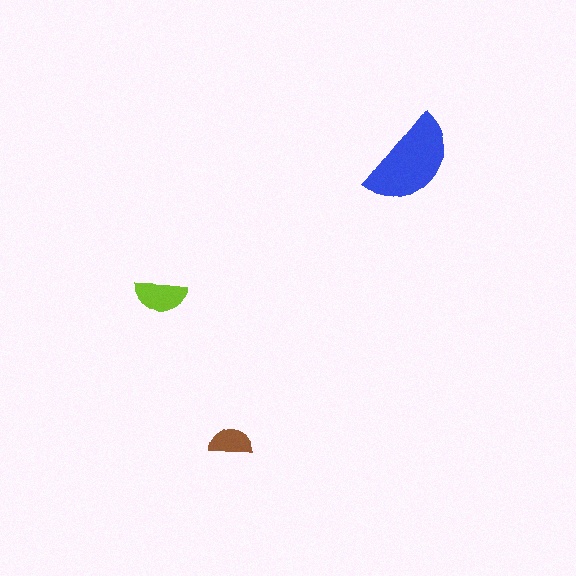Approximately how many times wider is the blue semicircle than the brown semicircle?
About 2.5 times wider.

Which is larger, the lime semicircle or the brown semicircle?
The lime one.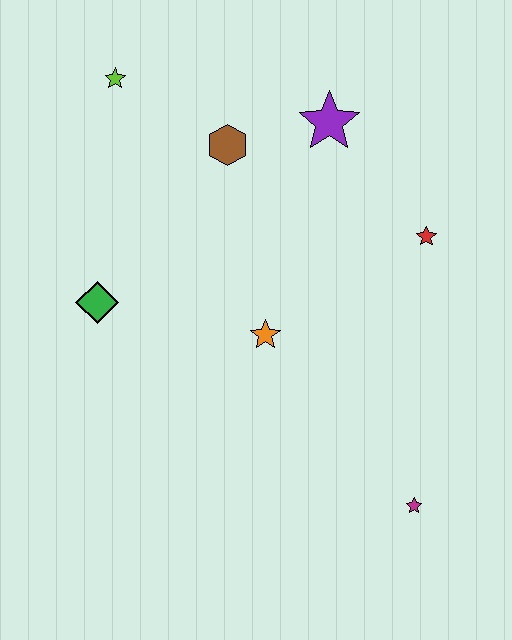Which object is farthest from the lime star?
The magenta star is farthest from the lime star.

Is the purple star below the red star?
No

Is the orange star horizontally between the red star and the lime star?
Yes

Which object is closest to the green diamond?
The orange star is closest to the green diamond.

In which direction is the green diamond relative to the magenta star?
The green diamond is to the left of the magenta star.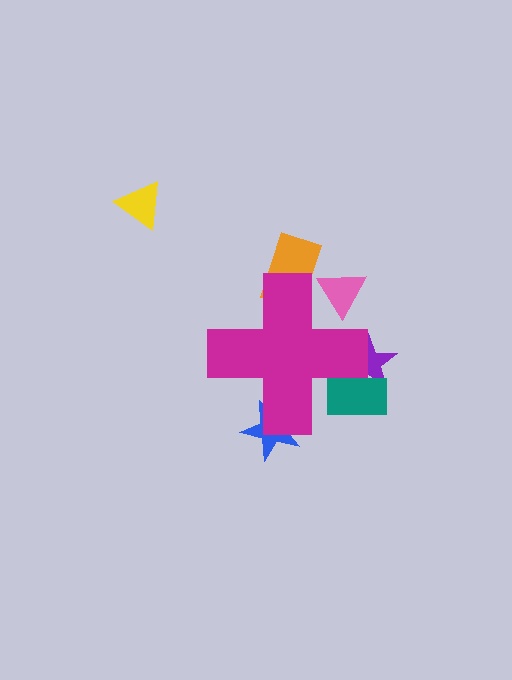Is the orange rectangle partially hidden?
Yes, the orange rectangle is partially hidden behind the magenta cross.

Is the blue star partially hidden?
Yes, the blue star is partially hidden behind the magenta cross.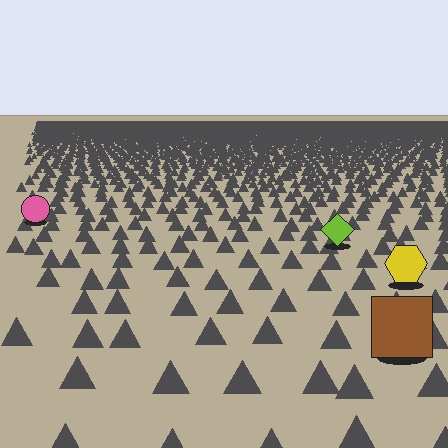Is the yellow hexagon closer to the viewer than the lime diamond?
Yes. The yellow hexagon is closer — you can tell from the texture gradient: the ground texture is coarser near it.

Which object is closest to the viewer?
The brown square is closest. The texture marks near it are larger and more spread out.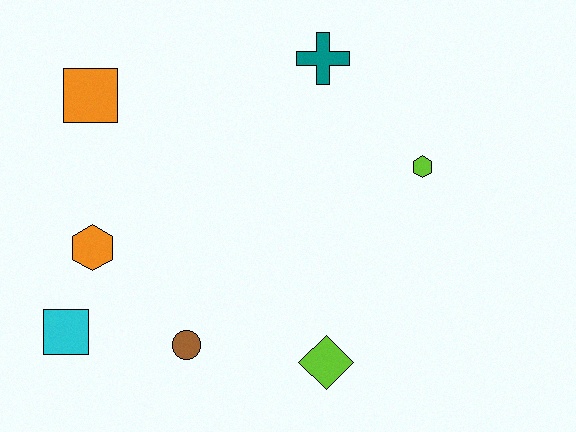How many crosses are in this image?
There is 1 cross.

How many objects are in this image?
There are 7 objects.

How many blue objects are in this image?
There are no blue objects.